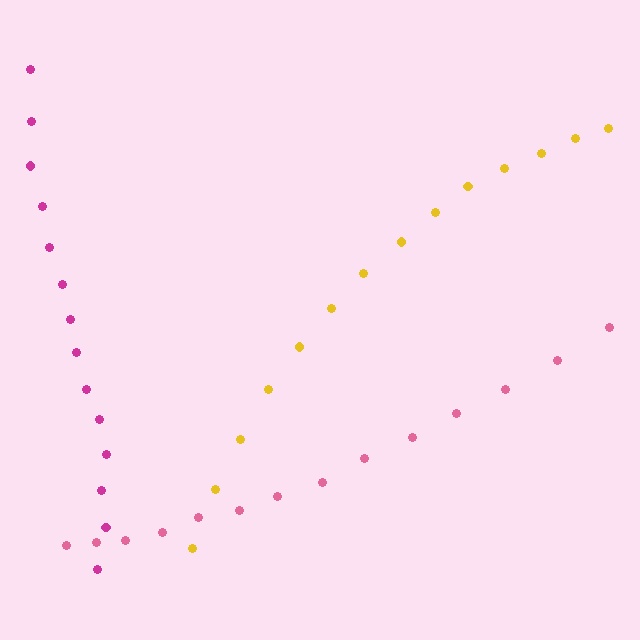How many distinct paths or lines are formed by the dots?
There are 3 distinct paths.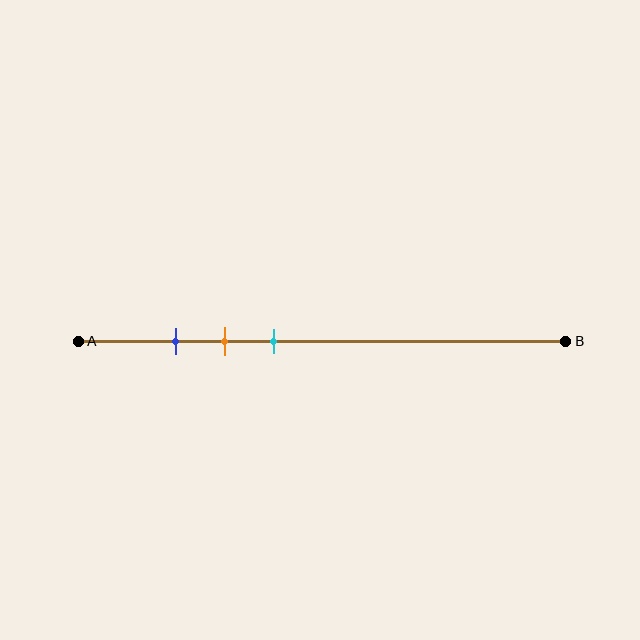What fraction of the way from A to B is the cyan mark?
The cyan mark is approximately 40% (0.4) of the way from A to B.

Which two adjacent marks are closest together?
The blue and orange marks are the closest adjacent pair.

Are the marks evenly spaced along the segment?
Yes, the marks are approximately evenly spaced.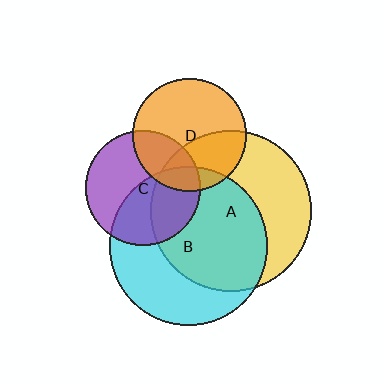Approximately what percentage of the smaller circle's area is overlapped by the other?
Approximately 60%.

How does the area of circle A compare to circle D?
Approximately 2.0 times.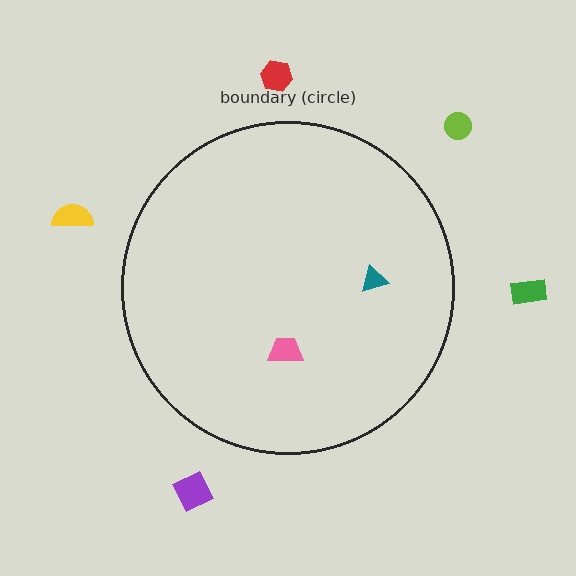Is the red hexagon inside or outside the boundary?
Outside.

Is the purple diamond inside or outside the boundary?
Outside.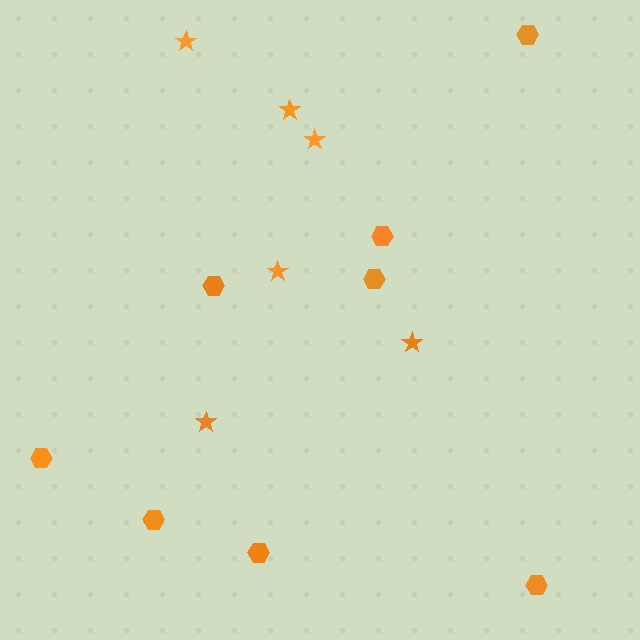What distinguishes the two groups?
There are 2 groups: one group of hexagons (8) and one group of stars (6).